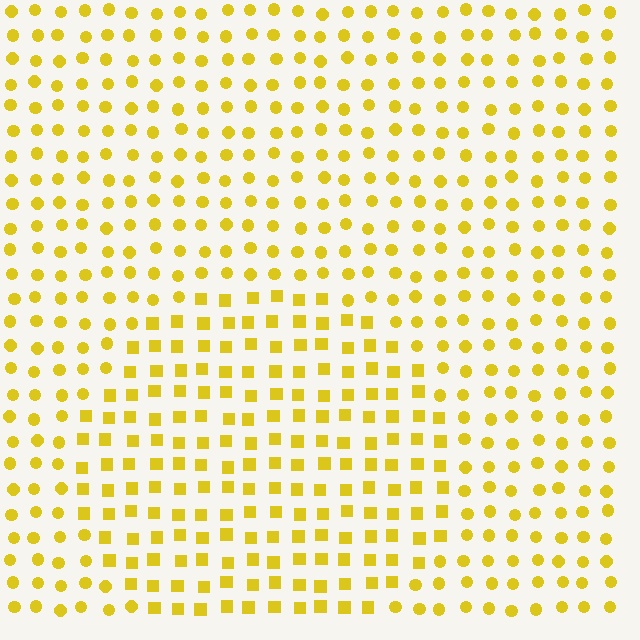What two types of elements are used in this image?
The image uses squares inside the circle region and circles outside it.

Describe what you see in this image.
The image is filled with small yellow elements arranged in a uniform grid. A circle-shaped region contains squares, while the surrounding area contains circles. The boundary is defined purely by the change in element shape.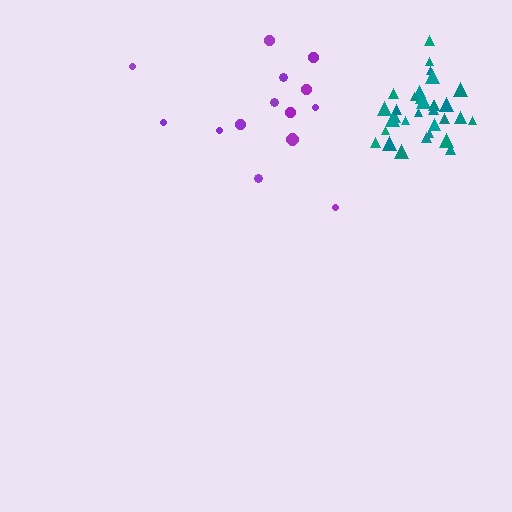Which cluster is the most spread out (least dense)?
Purple.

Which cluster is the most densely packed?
Teal.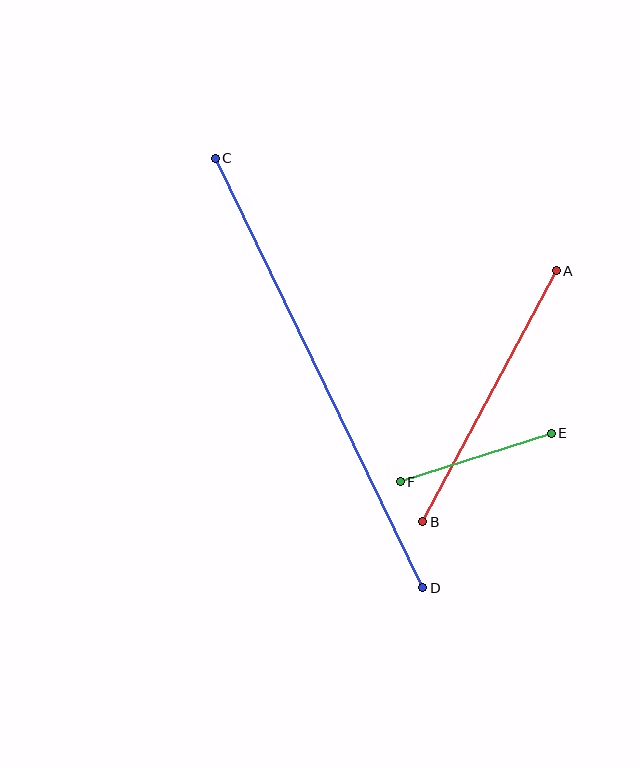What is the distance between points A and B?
The distance is approximately 284 pixels.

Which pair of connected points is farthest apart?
Points C and D are farthest apart.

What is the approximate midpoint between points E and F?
The midpoint is at approximately (476, 458) pixels.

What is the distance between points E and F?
The distance is approximately 158 pixels.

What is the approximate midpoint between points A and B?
The midpoint is at approximately (489, 396) pixels.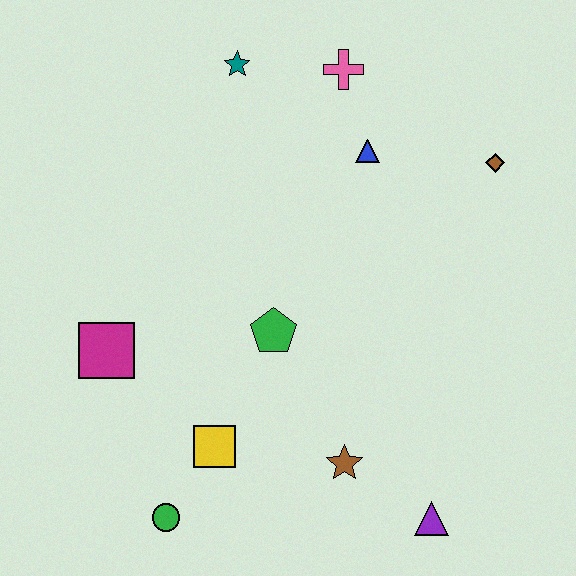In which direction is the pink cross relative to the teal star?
The pink cross is to the right of the teal star.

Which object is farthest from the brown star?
The teal star is farthest from the brown star.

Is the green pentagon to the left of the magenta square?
No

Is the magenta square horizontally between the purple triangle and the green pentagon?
No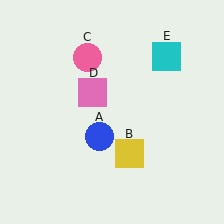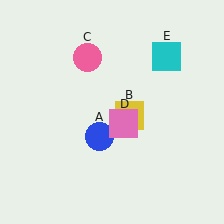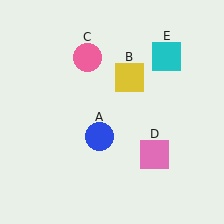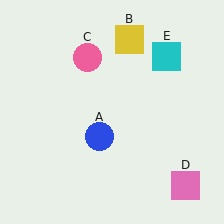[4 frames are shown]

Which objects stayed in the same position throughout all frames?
Blue circle (object A) and pink circle (object C) and cyan square (object E) remained stationary.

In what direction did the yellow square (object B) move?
The yellow square (object B) moved up.